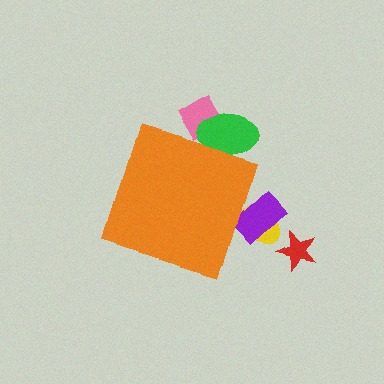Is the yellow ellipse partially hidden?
Yes, the yellow ellipse is partially hidden behind the orange diamond.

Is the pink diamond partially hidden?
Yes, the pink diamond is partially hidden behind the orange diamond.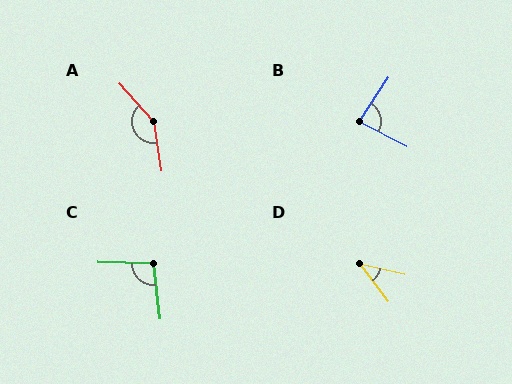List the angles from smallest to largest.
D (39°), B (84°), C (99°), A (147°).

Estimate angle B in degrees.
Approximately 84 degrees.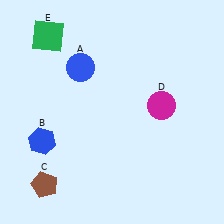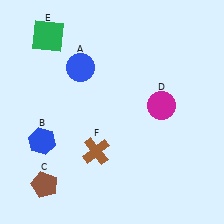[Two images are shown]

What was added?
A brown cross (F) was added in Image 2.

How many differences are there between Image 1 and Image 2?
There is 1 difference between the two images.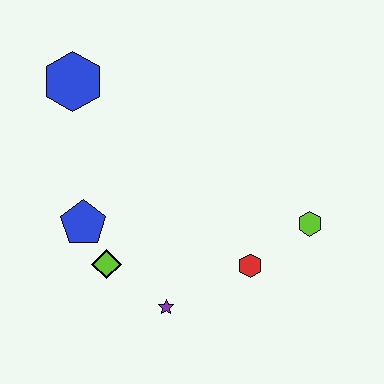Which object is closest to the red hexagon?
The lime hexagon is closest to the red hexagon.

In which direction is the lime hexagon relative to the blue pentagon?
The lime hexagon is to the right of the blue pentagon.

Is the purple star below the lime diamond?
Yes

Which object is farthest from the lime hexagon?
The blue hexagon is farthest from the lime hexagon.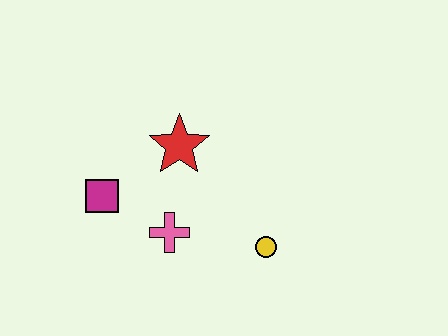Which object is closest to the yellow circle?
The pink cross is closest to the yellow circle.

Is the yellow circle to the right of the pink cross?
Yes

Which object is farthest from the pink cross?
The yellow circle is farthest from the pink cross.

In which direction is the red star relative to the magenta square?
The red star is to the right of the magenta square.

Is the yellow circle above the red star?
No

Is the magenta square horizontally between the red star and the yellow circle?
No